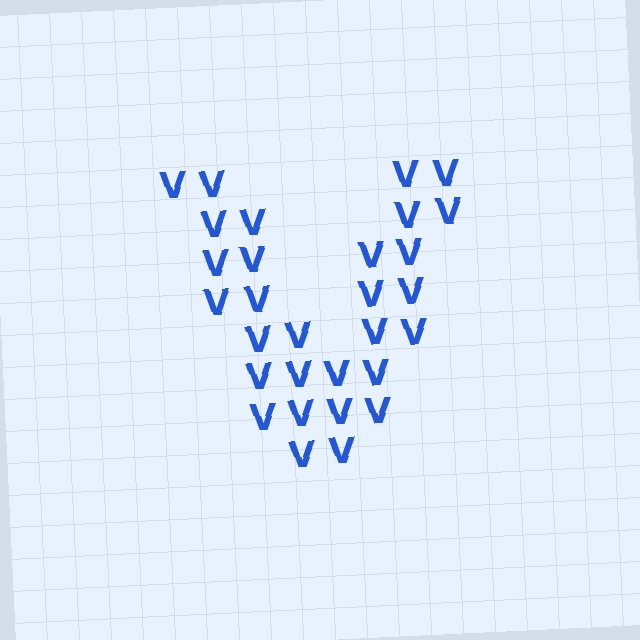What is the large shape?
The large shape is the letter V.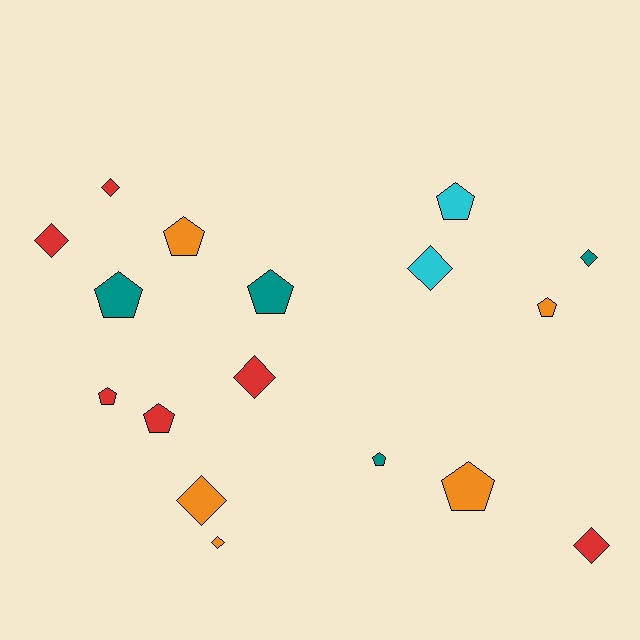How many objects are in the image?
There are 17 objects.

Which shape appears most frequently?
Pentagon, with 9 objects.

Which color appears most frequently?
Red, with 6 objects.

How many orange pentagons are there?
There are 3 orange pentagons.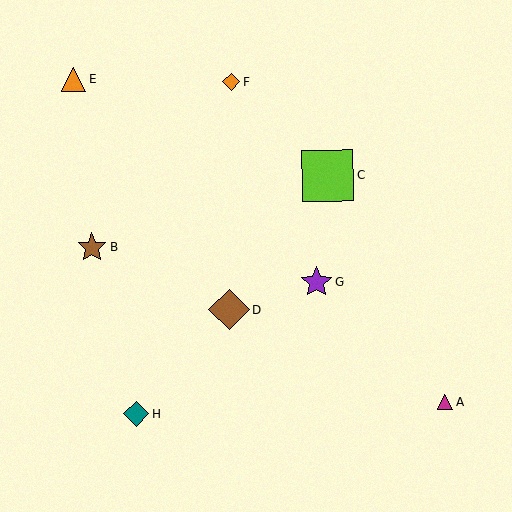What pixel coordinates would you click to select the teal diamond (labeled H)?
Click at (136, 414) to select the teal diamond H.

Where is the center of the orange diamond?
The center of the orange diamond is at (231, 82).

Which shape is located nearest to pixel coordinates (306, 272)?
The purple star (labeled G) at (317, 282) is nearest to that location.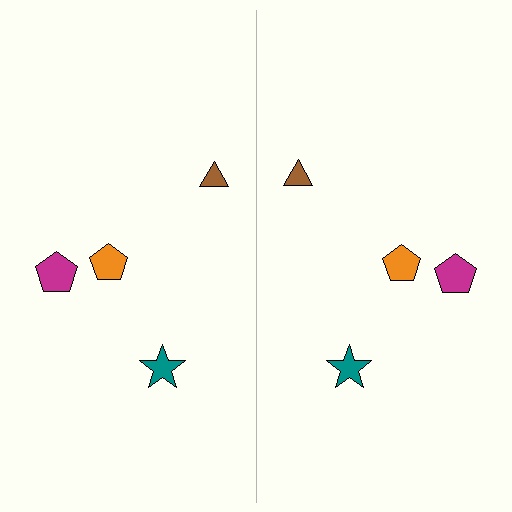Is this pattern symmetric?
Yes, this pattern has bilateral (reflection) symmetry.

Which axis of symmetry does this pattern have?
The pattern has a vertical axis of symmetry running through the center of the image.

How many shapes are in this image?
There are 8 shapes in this image.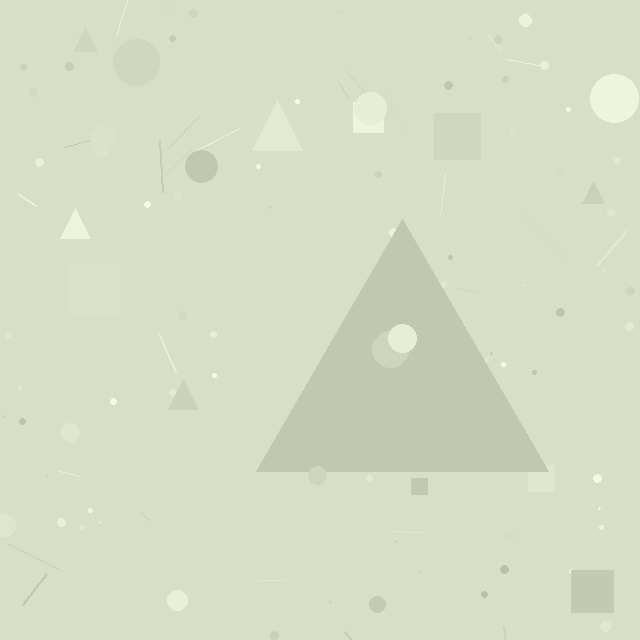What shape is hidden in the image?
A triangle is hidden in the image.